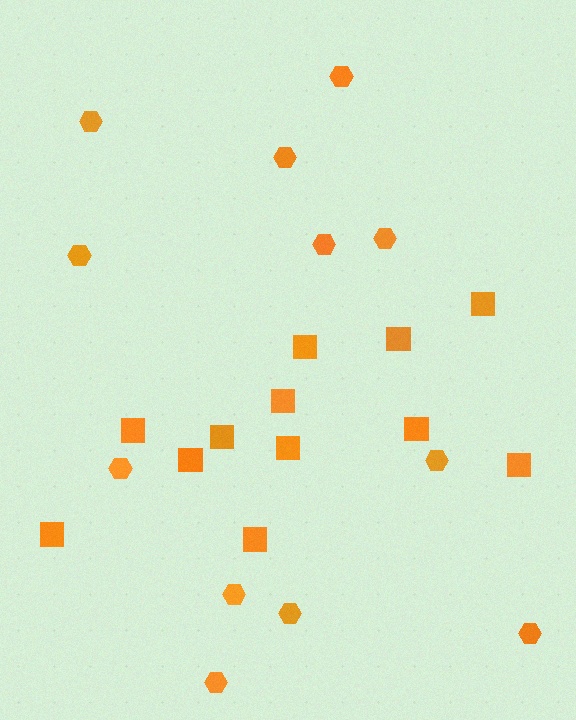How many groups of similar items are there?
There are 2 groups: one group of squares (12) and one group of hexagons (12).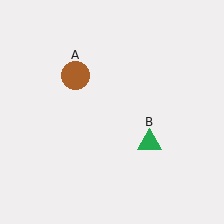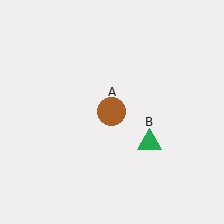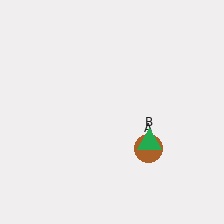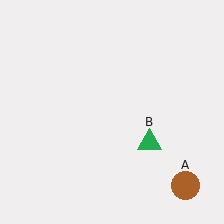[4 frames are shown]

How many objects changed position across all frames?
1 object changed position: brown circle (object A).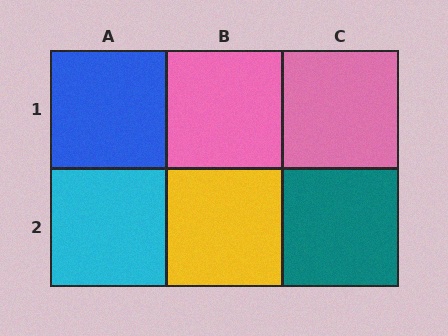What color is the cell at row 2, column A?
Cyan.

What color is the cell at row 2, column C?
Teal.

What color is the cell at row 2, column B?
Yellow.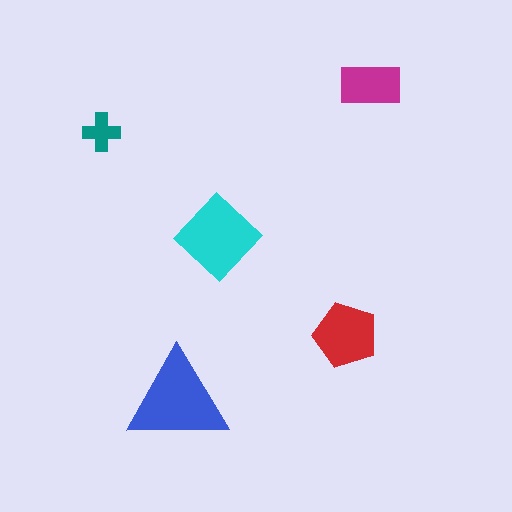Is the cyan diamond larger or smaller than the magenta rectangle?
Larger.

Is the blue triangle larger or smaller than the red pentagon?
Larger.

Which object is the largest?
The blue triangle.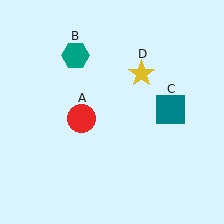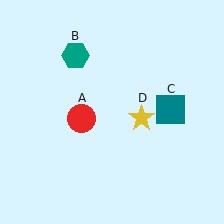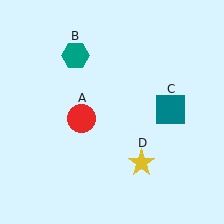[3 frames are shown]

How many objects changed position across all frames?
1 object changed position: yellow star (object D).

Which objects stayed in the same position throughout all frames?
Red circle (object A) and teal hexagon (object B) and teal square (object C) remained stationary.